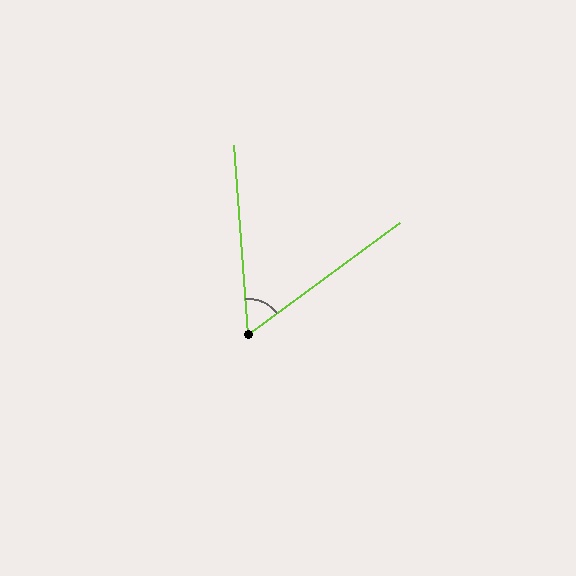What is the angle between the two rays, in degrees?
Approximately 58 degrees.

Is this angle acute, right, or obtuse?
It is acute.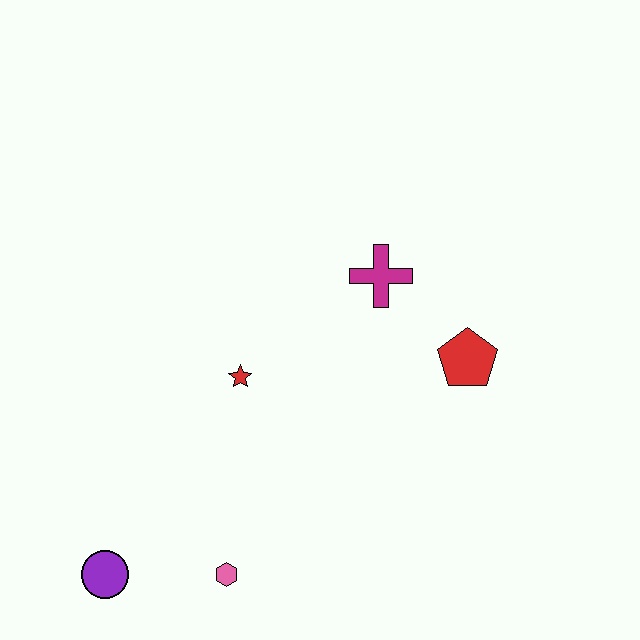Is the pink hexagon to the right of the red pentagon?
No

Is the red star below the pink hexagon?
No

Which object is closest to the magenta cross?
The red pentagon is closest to the magenta cross.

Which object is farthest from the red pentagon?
The purple circle is farthest from the red pentagon.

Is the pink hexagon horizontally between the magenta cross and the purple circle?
Yes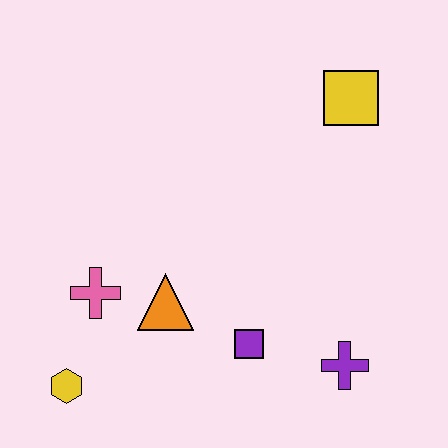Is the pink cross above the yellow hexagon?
Yes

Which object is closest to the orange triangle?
The pink cross is closest to the orange triangle.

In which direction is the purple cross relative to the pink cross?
The purple cross is to the right of the pink cross.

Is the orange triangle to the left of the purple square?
Yes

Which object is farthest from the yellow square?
The yellow hexagon is farthest from the yellow square.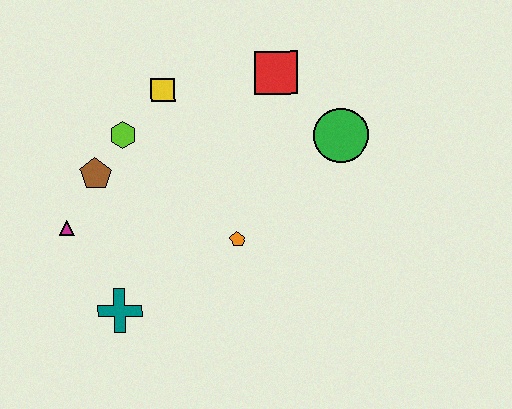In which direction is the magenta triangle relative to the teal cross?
The magenta triangle is above the teal cross.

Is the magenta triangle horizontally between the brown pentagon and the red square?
No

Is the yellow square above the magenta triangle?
Yes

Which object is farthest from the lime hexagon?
The green circle is farthest from the lime hexagon.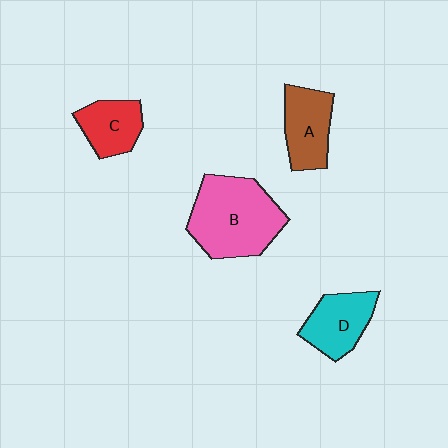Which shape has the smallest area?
Shape C (red).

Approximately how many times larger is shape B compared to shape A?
Approximately 1.7 times.